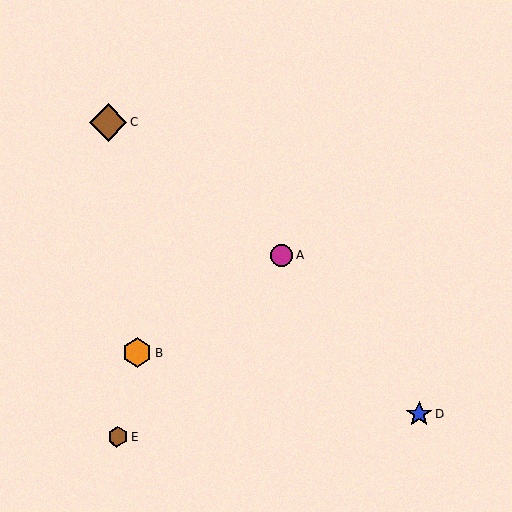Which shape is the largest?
The brown diamond (labeled C) is the largest.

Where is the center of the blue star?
The center of the blue star is at (419, 414).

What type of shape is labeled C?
Shape C is a brown diamond.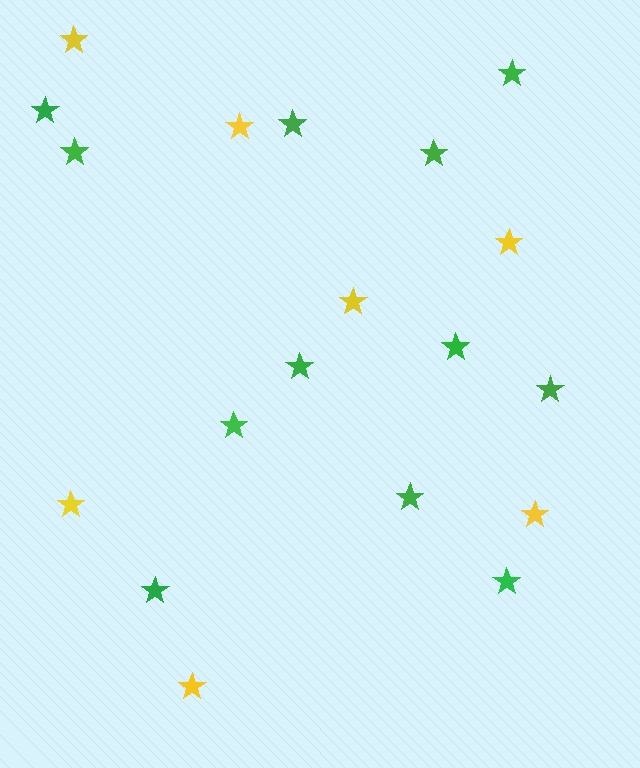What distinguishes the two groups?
There are 2 groups: one group of green stars (12) and one group of yellow stars (7).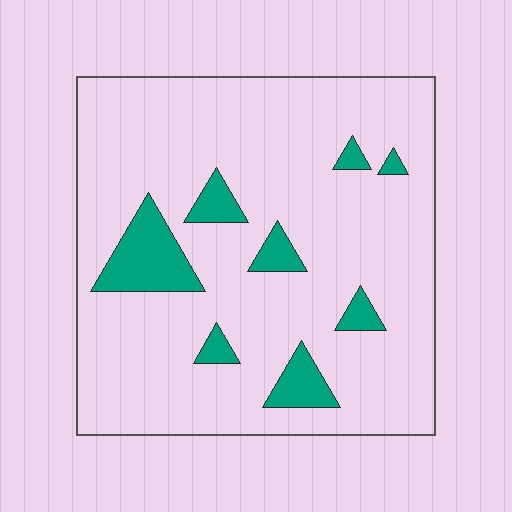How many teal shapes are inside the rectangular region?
8.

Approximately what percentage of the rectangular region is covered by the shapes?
Approximately 10%.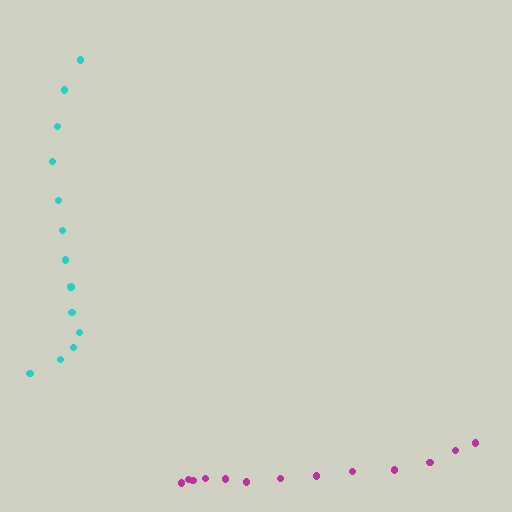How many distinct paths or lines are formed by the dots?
There are 2 distinct paths.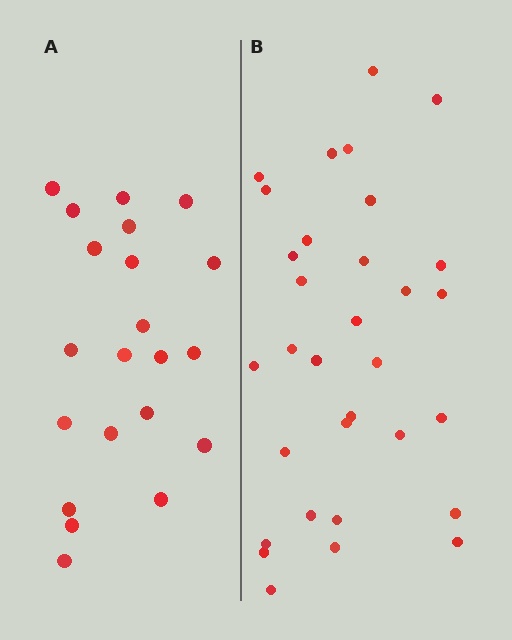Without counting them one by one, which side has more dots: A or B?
Region B (the right region) has more dots.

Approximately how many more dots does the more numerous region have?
Region B has roughly 12 or so more dots than region A.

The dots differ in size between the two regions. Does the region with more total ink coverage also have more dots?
No. Region A has more total ink coverage because its dots are larger, but region B actually contains more individual dots. Total area can be misleading — the number of items is what matters here.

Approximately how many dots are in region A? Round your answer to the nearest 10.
About 20 dots. (The exact count is 21, which rounds to 20.)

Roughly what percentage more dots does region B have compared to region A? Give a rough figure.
About 50% more.